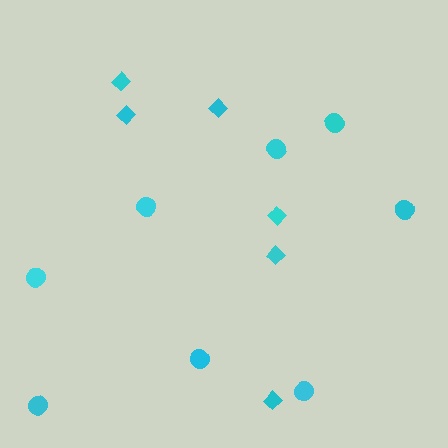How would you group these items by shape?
There are 2 groups: one group of circles (8) and one group of diamonds (6).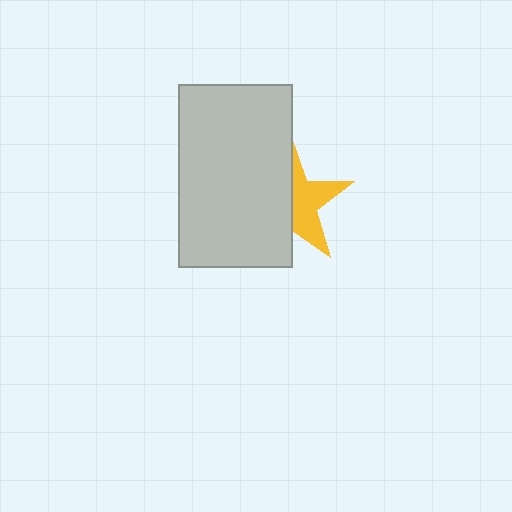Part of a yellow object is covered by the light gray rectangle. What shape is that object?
It is a star.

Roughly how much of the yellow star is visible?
A small part of it is visible (roughly 45%).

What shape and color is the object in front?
The object in front is a light gray rectangle.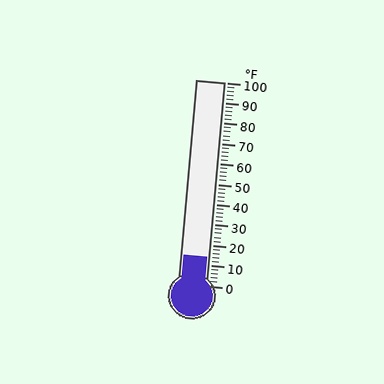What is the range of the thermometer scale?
The thermometer scale ranges from 0°F to 100°F.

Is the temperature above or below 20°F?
The temperature is below 20°F.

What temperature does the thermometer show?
The thermometer shows approximately 14°F.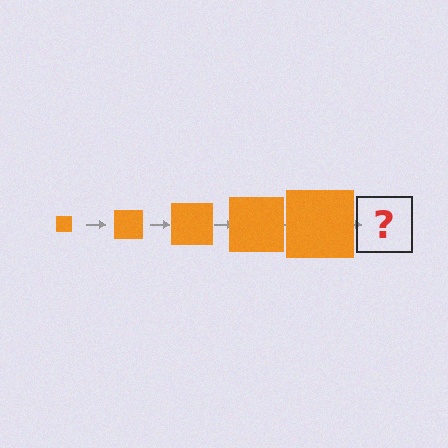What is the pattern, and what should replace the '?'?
The pattern is that the square gets progressively larger each step. The '?' should be an orange square, larger than the previous one.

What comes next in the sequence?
The next element should be an orange square, larger than the previous one.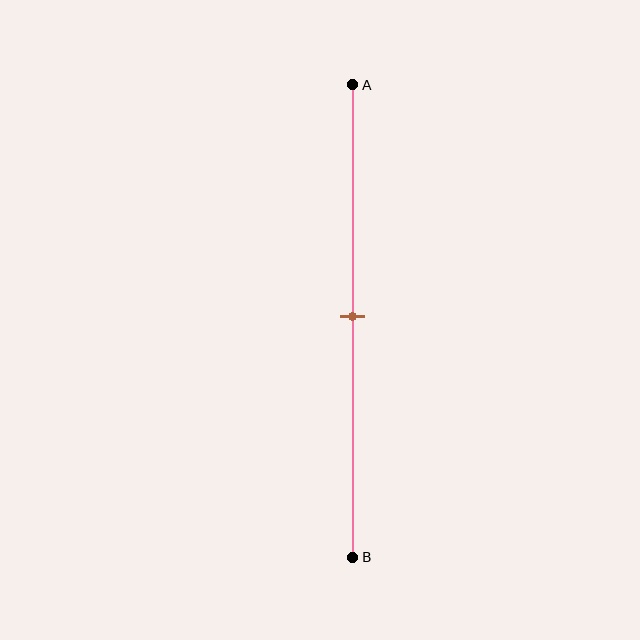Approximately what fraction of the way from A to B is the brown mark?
The brown mark is approximately 50% of the way from A to B.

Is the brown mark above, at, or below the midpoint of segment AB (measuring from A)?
The brown mark is approximately at the midpoint of segment AB.